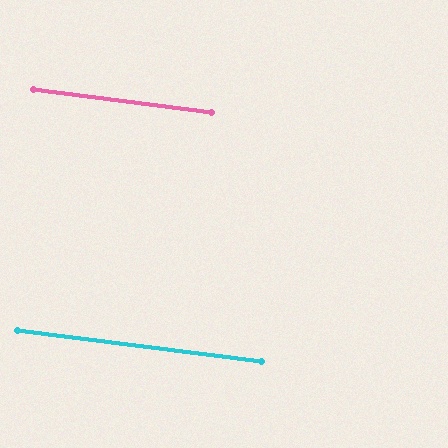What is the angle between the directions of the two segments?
Approximately 0 degrees.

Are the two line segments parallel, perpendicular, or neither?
Parallel — their directions differ by only 0.4°.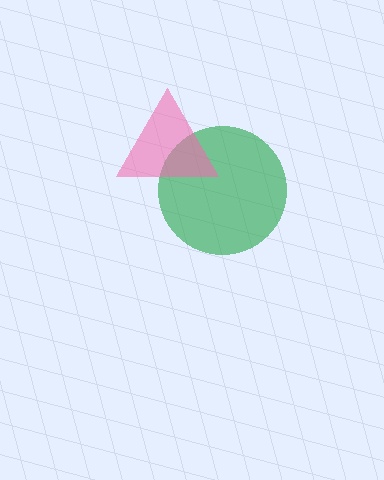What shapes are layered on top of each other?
The layered shapes are: a green circle, a pink triangle.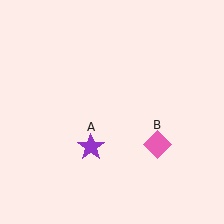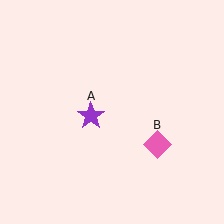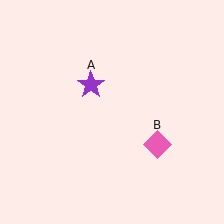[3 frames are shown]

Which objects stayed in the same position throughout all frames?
Pink diamond (object B) remained stationary.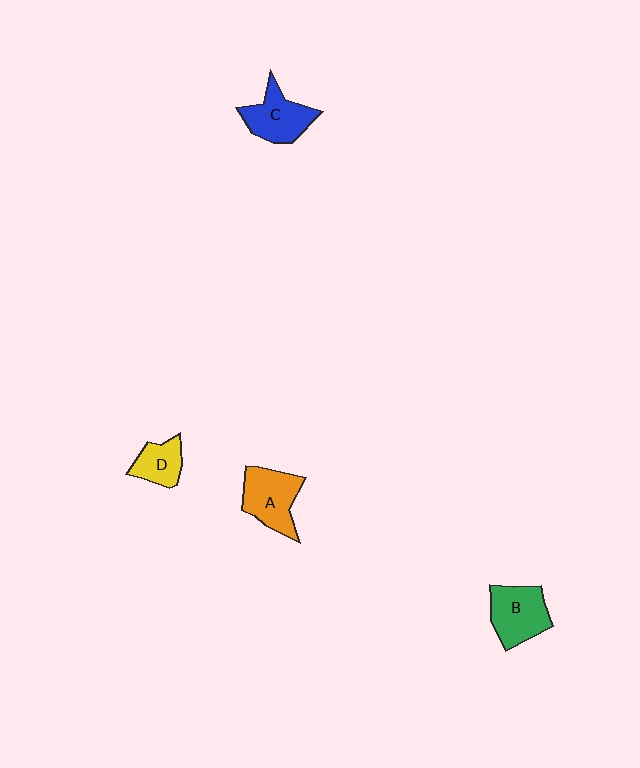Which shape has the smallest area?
Shape D (yellow).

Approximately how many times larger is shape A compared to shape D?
Approximately 1.6 times.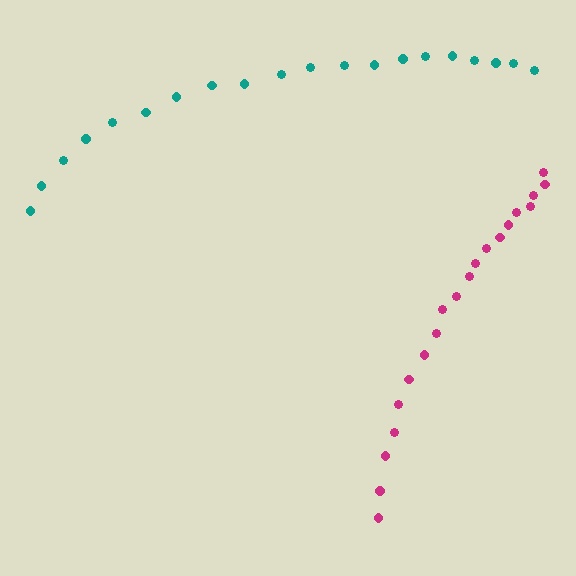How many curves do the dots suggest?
There are 2 distinct paths.